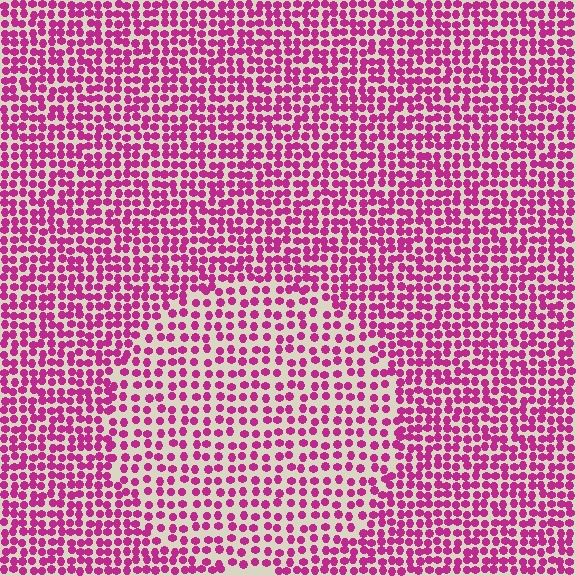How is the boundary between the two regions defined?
The boundary is defined by a change in element density (approximately 1.6x ratio). All elements are the same color, size, and shape.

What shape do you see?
I see a circle.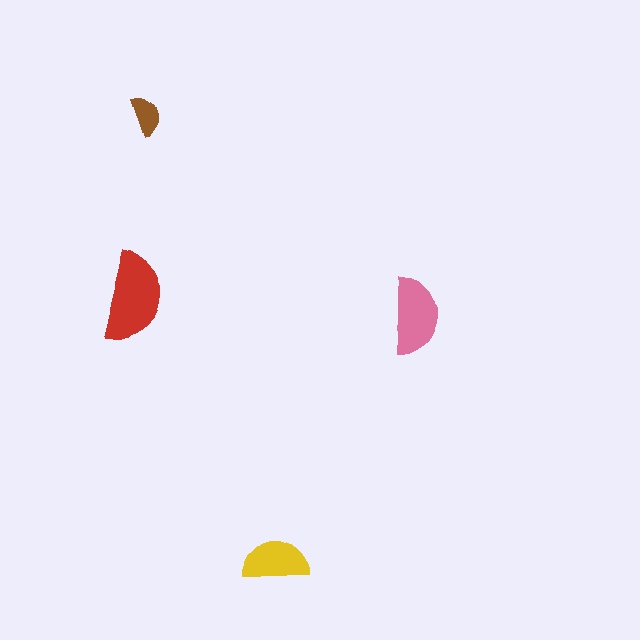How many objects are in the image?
There are 4 objects in the image.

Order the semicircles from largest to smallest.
the red one, the pink one, the yellow one, the brown one.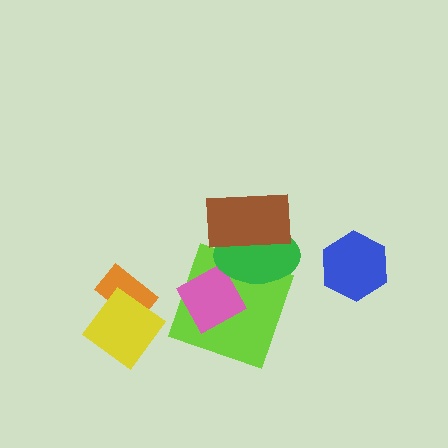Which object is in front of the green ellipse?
The brown rectangle is in front of the green ellipse.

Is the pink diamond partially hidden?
Yes, it is partially covered by another shape.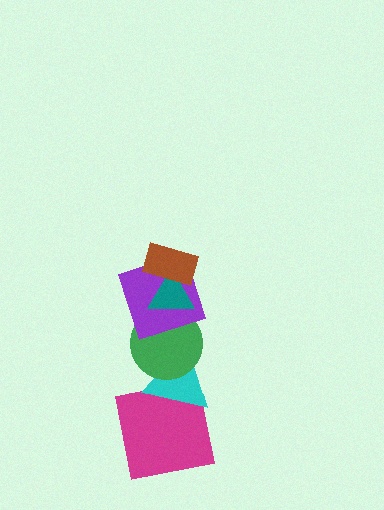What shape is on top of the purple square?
The teal triangle is on top of the purple square.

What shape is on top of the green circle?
The purple square is on top of the green circle.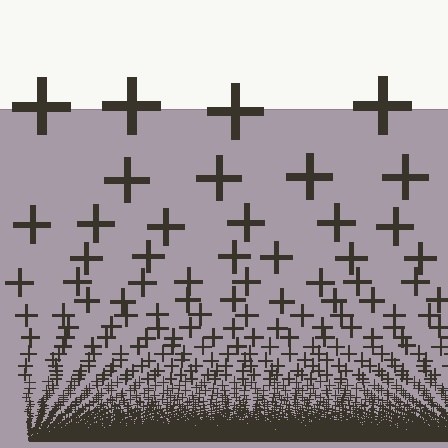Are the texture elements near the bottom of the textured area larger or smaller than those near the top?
Smaller. The gradient is inverted — elements near the bottom are smaller and denser.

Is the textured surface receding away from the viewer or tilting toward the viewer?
The surface appears to tilt toward the viewer. Texture elements get larger and sparser toward the top.